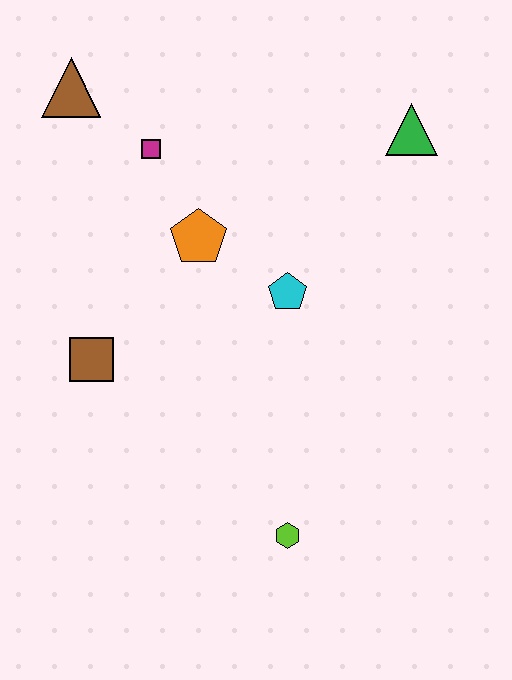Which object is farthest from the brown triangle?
The lime hexagon is farthest from the brown triangle.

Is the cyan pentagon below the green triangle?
Yes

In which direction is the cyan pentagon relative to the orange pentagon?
The cyan pentagon is to the right of the orange pentagon.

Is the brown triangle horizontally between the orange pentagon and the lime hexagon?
No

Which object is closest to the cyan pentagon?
The orange pentagon is closest to the cyan pentagon.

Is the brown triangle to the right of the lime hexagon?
No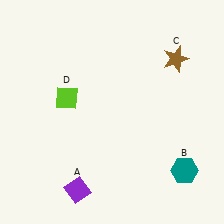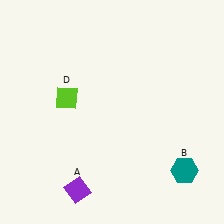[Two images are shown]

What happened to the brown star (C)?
The brown star (C) was removed in Image 2. It was in the top-right area of Image 1.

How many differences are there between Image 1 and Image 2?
There is 1 difference between the two images.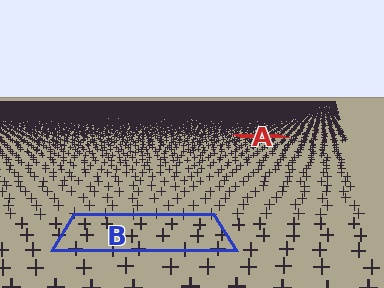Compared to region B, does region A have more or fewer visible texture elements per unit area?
Region A has more texture elements per unit area — they are packed more densely because it is farther away.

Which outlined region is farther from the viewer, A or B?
Region A is farther from the viewer — the texture elements inside it appear smaller and more densely packed.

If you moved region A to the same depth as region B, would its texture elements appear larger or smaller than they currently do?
They would appear larger. At a closer depth, the same texture elements are projected at a bigger on-screen size.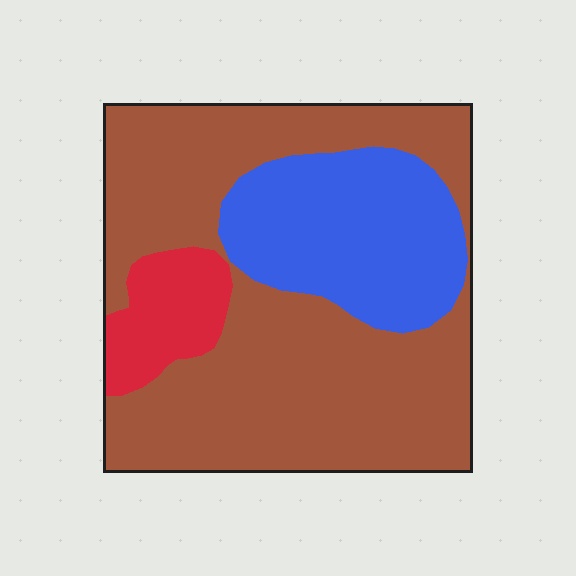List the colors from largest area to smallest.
From largest to smallest: brown, blue, red.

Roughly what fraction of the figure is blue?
Blue covers around 25% of the figure.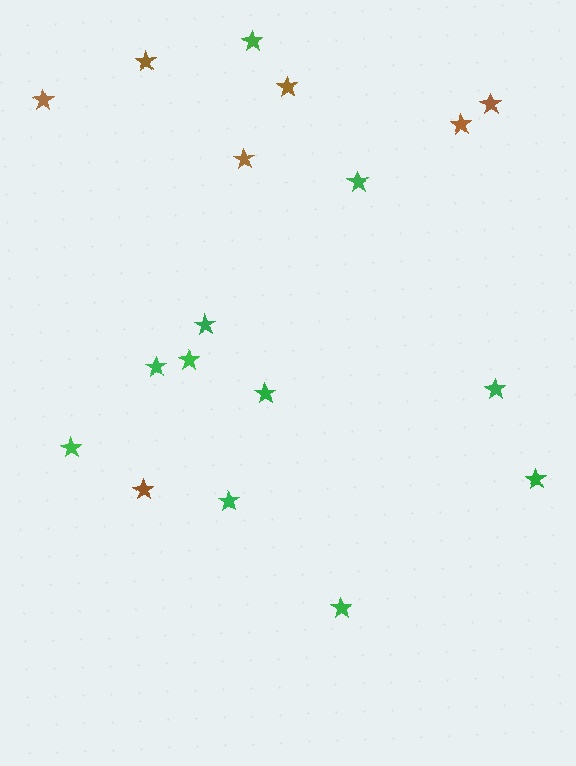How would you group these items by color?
There are 2 groups: one group of green stars (11) and one group of brown stars (7).